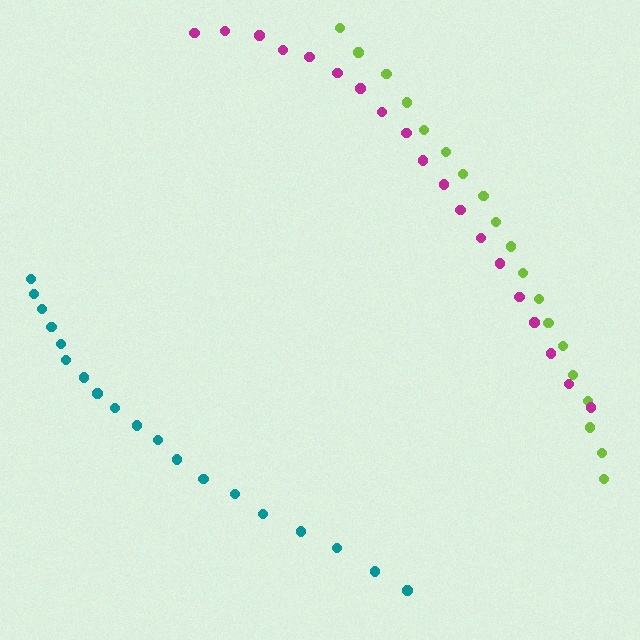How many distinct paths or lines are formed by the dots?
There are 3 distinct paths.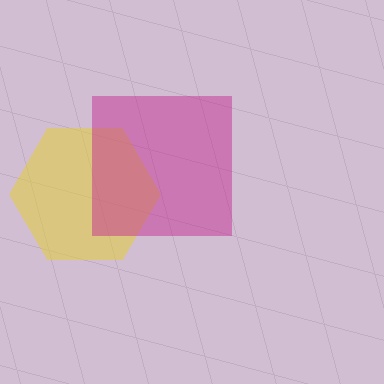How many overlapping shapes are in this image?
There are 2 overlapping shapes in the image.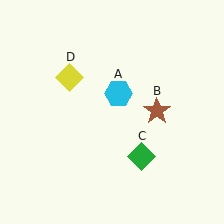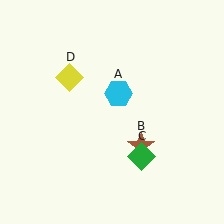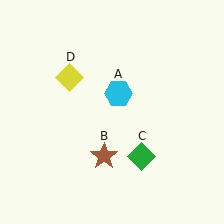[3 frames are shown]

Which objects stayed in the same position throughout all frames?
Cyan hexagon (object A) and green diamond (object C) and yellow diamond (object D) remained stationary.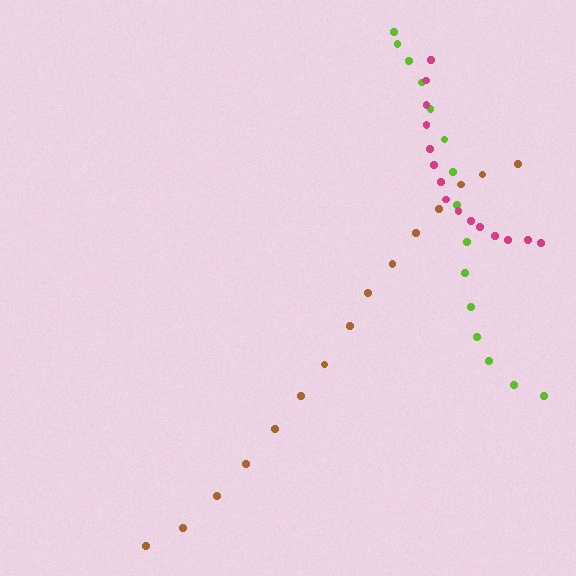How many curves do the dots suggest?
There are 3 distinct paths.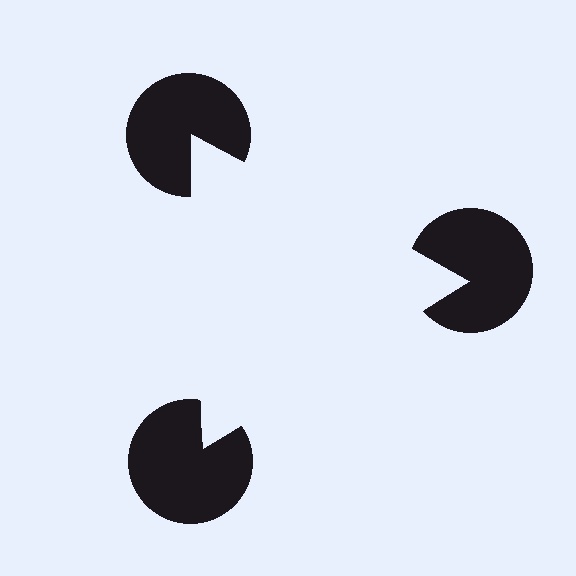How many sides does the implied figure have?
3 sides.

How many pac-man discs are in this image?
There are 3 — one at each vertex of the illusory triangle.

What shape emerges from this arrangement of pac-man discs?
An illusory triangle — its edges are inferred from the aligned wedge cuts in the pac-man discs, not physically drawn.